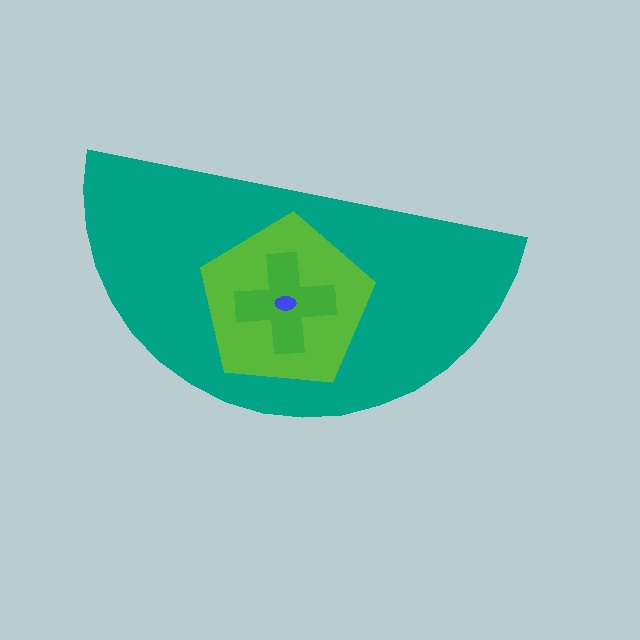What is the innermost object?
The blue ellipse.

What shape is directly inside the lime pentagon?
The green cross.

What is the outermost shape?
The teal semicircle.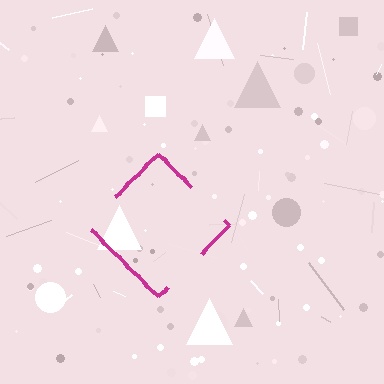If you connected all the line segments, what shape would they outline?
They would outline a diamond.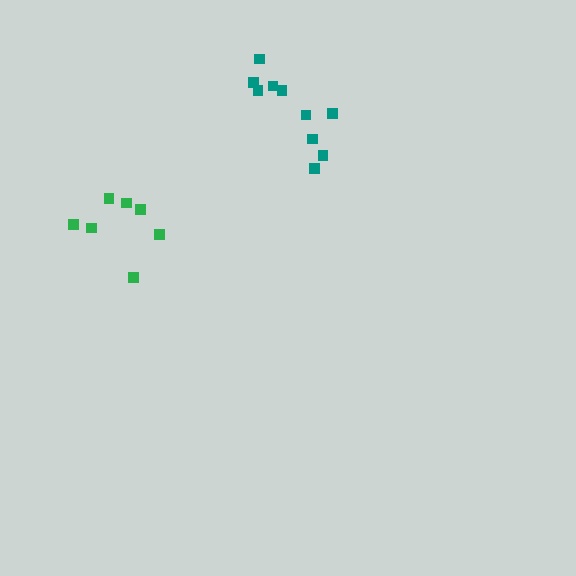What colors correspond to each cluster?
The clusters are colored: green, teal.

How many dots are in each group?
Group 1: 7 dots, Group 2: 10 dots (17 total).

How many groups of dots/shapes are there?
There are 2 groups.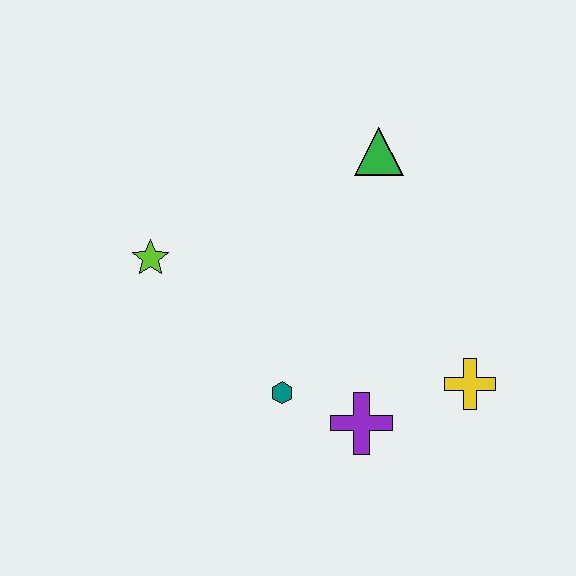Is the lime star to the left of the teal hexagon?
Yes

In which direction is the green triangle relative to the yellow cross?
The green triangle is above the yellow cross.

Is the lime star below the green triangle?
Yes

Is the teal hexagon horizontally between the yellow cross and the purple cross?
No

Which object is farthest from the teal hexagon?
The green triangle is farthest from the teal hexagon.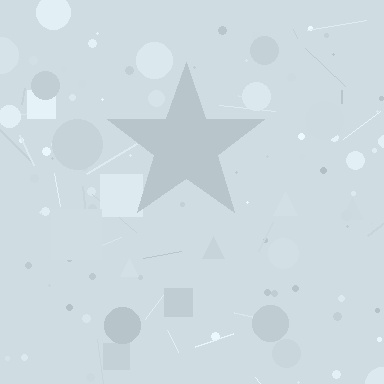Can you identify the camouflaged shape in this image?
The camouflaged shape is a star.